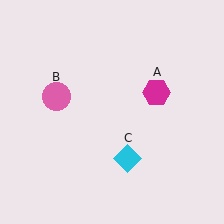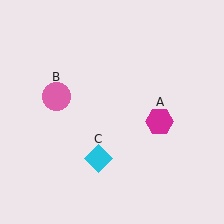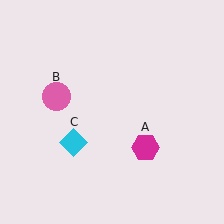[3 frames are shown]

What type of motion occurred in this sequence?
The magenta hexagon (object A), cyan diamond (object C) rotated clockwise around the center of the scene.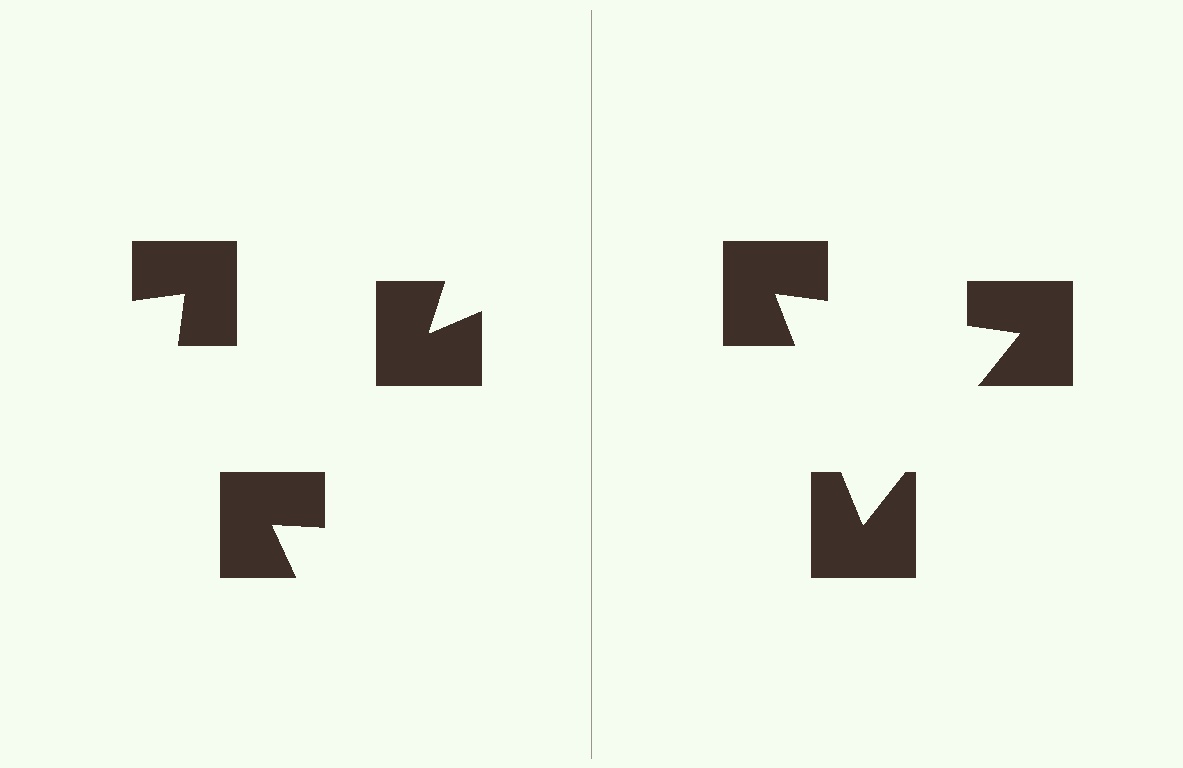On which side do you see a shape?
An illusory triangle appears on the right side. On the left side the wedge cuts are rotated, so no coherent shape forms.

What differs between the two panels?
The notched squares are positioned identically on both sides; only the wedge orientations differ. On the right they align to a triangle; on the left they are misaligned.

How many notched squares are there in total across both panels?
6 — 3 on each side.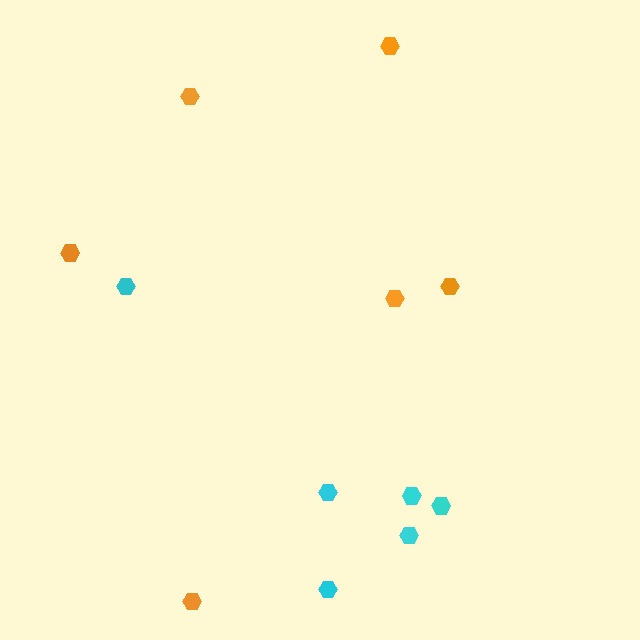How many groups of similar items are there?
There are 2 groups: one group of cyan hexagons (6) and one group of orange hexagons (6).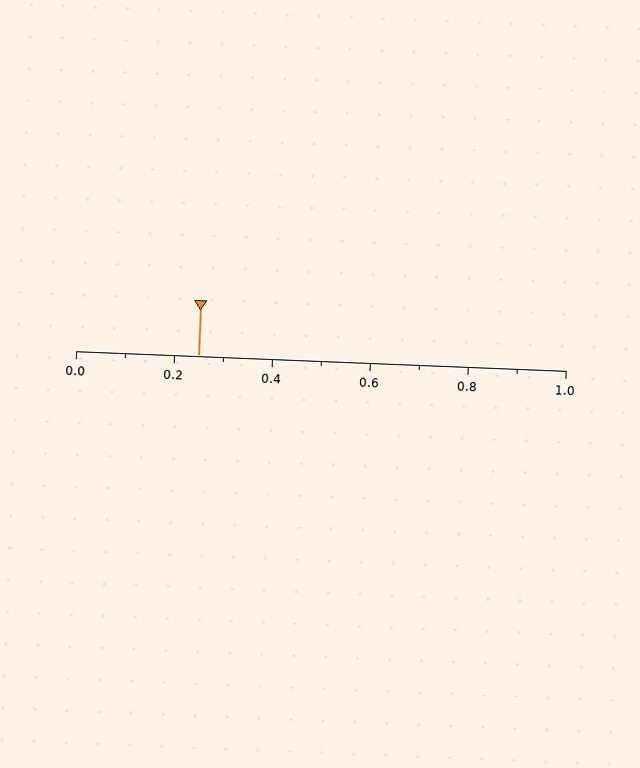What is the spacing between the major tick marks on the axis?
The major ticks are spaced 0.2 apart.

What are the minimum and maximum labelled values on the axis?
The axis runs from 0.0 to 1.0.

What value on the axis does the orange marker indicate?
The marker indicates approximately 0.25.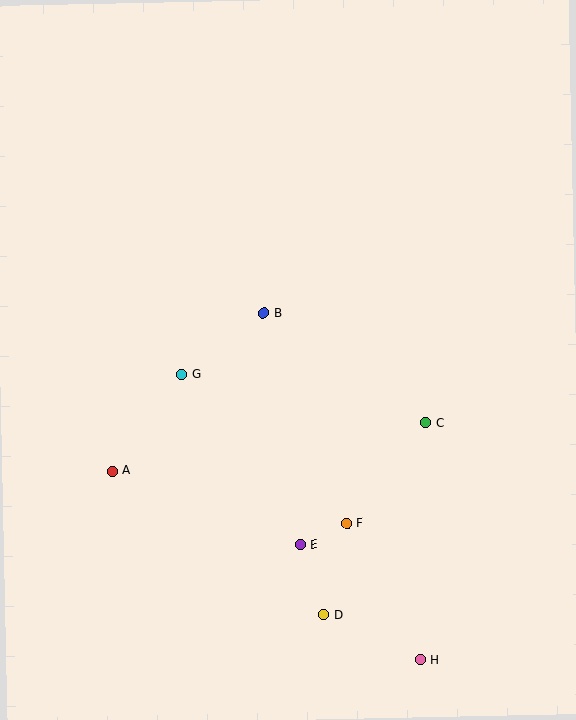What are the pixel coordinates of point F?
Point F is at (347, 523).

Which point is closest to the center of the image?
Point B at (264, 313) is closest to the center.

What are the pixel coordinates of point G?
Point G is at (182, 374).